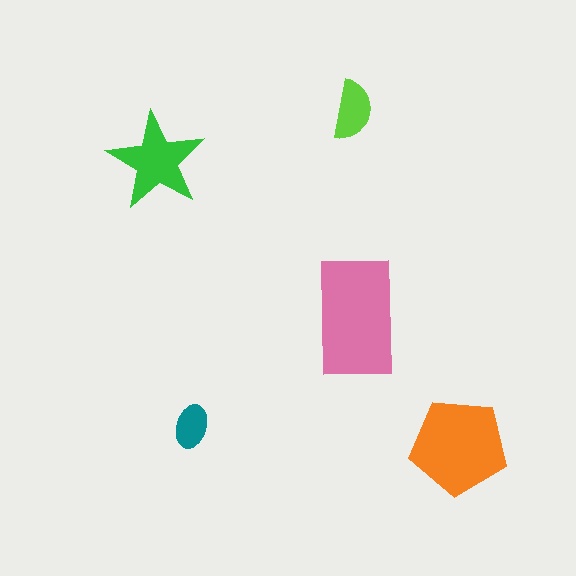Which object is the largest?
The pink rectangle.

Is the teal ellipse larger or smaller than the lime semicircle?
Smaller.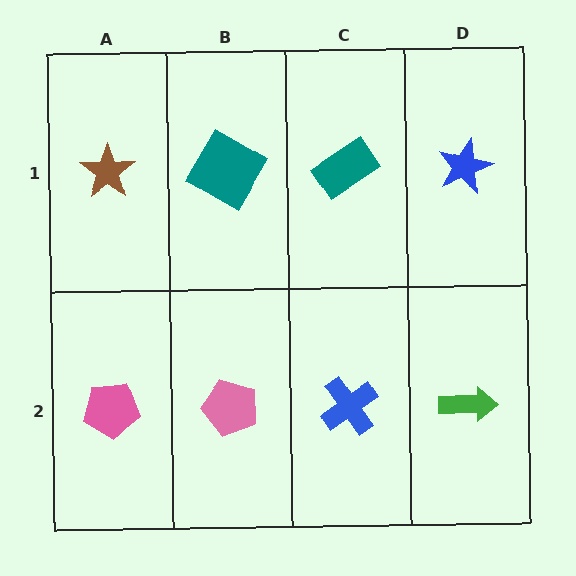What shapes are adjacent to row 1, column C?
A blue cross (row 2, column C), a teal diamond (row 1, column B), a blue star (row 1, column D).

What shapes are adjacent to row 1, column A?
A pink pentagon (row 2, column A), a teal diamond (row 1, column B).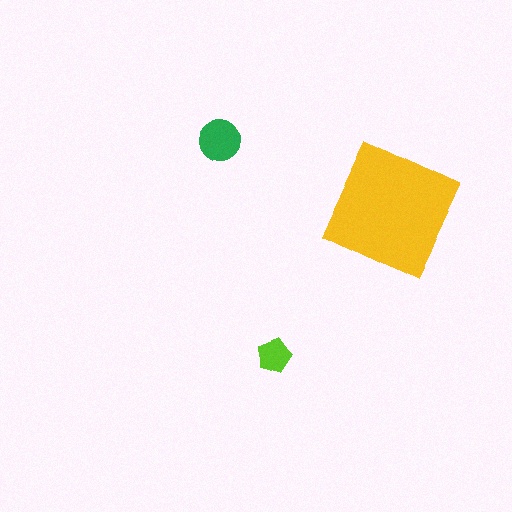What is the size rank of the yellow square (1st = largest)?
1st.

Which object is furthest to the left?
The green circle is leftmost.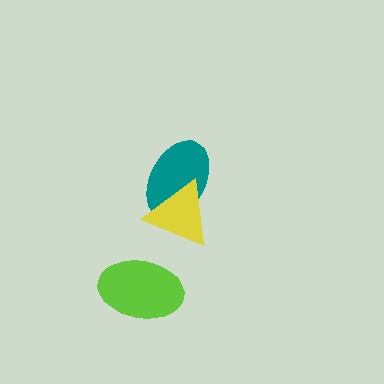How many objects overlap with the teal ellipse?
1 object overlaps with the teal ellipse.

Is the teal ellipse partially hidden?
Yes, it is partially covered by another shape.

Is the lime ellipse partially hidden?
No, no other shape covers it.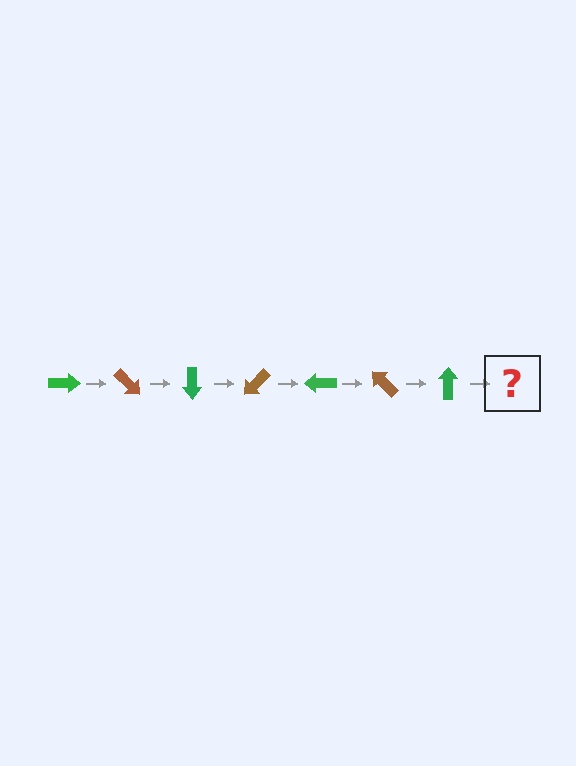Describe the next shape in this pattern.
It should be a brown arrow, rotated 315 degrees from the start.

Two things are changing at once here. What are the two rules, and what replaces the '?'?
The two rules are that it rotates 45 degrees each step and the color cycles through green and brown. The '?' should be a brown arrow, rotated 315 degrees from the start.